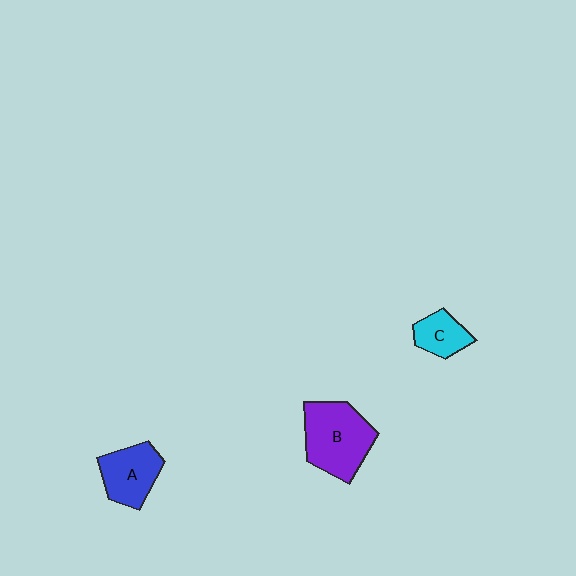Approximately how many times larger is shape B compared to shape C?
Approximately 2.2 times.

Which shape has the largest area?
Shape B (purple).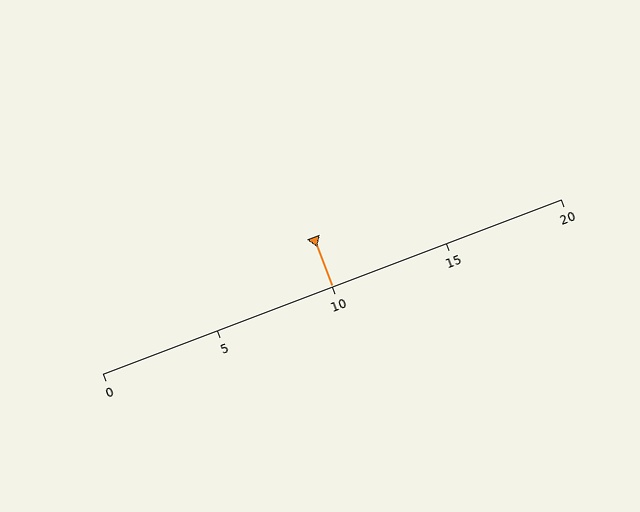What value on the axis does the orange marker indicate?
The marker indicates approximately 10.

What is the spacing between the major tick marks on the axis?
The major ticks are spaced 5 apart.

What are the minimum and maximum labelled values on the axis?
The axis runs from 0 to 20.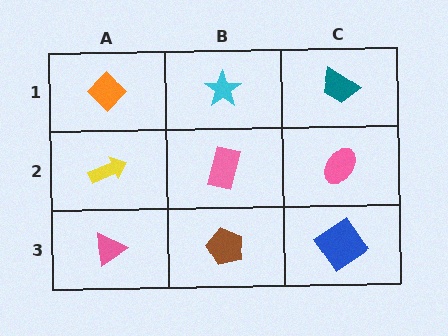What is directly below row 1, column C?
A pink ellipse.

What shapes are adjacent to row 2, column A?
An orange diamond (row 1, column A), a pink triangle (row 3, column A), a pink rectangle (row 2, column B).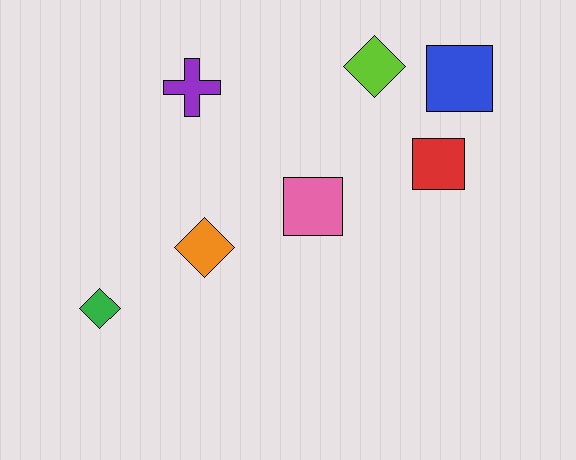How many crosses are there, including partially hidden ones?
There is 1 cross.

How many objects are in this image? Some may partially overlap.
There are 7 objects.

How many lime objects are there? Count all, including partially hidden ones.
There is 1 lime object.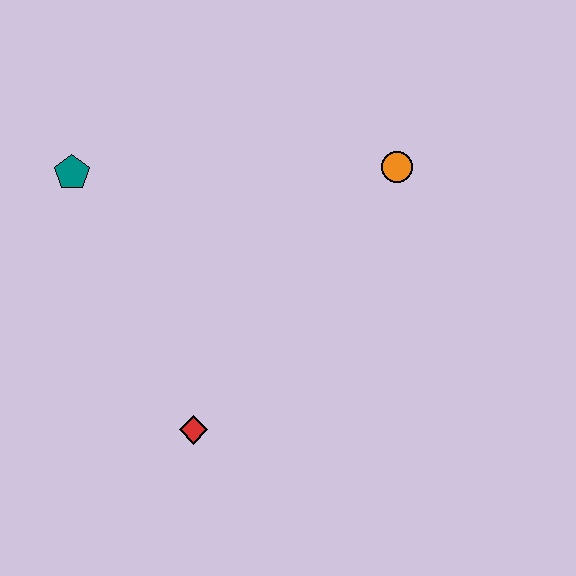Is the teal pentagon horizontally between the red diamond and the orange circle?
No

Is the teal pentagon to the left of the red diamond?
Yes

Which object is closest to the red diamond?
The teal pentagon is closest to the red diamond.